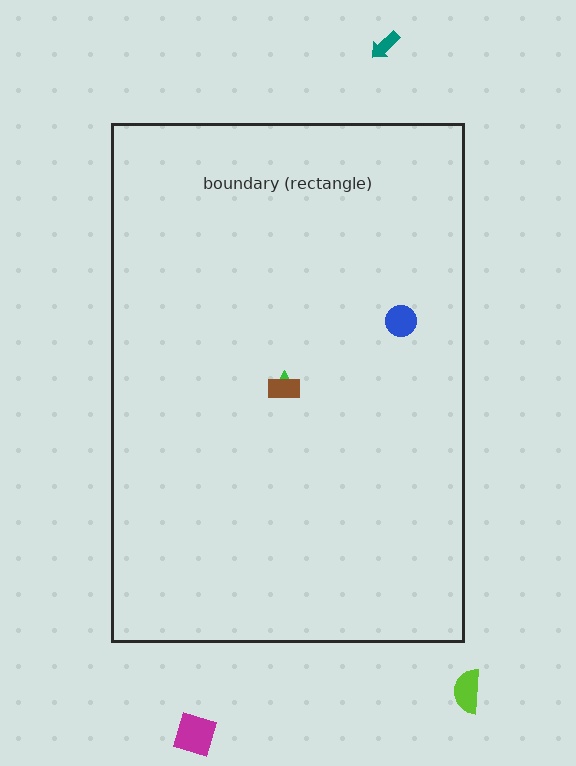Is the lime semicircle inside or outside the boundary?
Outside.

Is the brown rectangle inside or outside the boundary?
Inside.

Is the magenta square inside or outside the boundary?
Outside.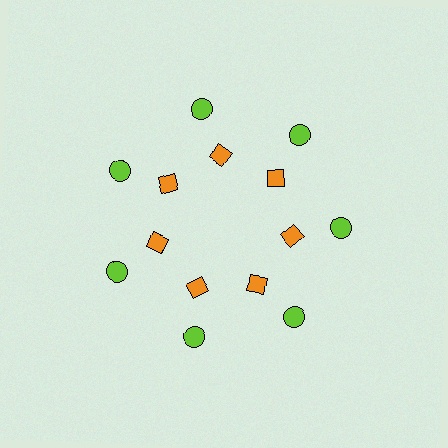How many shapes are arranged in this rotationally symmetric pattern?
There are 14 shapes, arranged in 7 groups of 2.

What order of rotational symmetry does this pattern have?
This pattern has 7-fold rotational symmetry.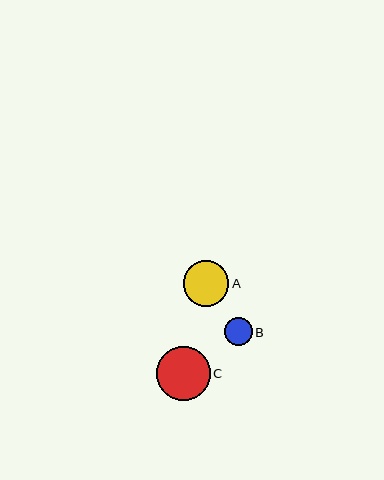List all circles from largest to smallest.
From largest to smallest: C, A, B.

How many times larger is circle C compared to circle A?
Circle C is approximately 1.2 times the size of circle A.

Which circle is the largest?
Circle C is the largest with a size of approximately 54 pixels.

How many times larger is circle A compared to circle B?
Circle A is approximately 1.7 times the size of circle B.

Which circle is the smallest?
Circle B is the smallest with a size of approximately 27 pixels.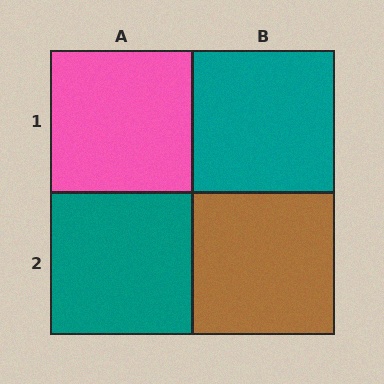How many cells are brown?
1 cell is brown.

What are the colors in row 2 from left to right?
Teal, brown.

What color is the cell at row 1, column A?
Pink.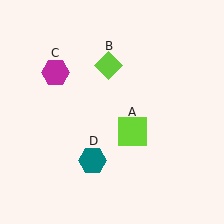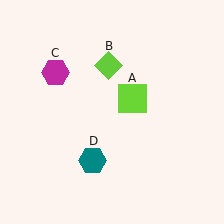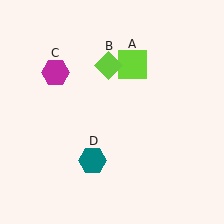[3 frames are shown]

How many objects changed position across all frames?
1 object changed position: lime square (object A).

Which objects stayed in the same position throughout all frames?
Lime diamond (object B) and magenta hexagon (object C) and teal hexagon (object D) remained stationary.